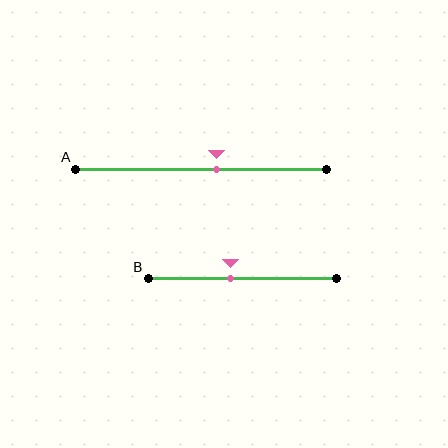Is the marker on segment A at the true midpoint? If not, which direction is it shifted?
No, the marker on segment A is shifted to the right by about 6% of the segment length.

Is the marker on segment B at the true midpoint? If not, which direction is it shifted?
No, the marker on segment B is shifted to the left by about 6% of the segment length.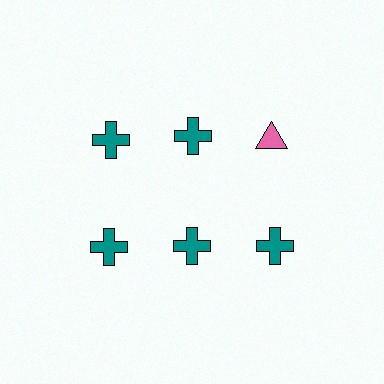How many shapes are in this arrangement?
There are 6 shapes arranged in a grid pattern.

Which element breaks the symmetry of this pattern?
The pink triangle in the top row, center column breaks the symmetry. All other shapes are teal crosses.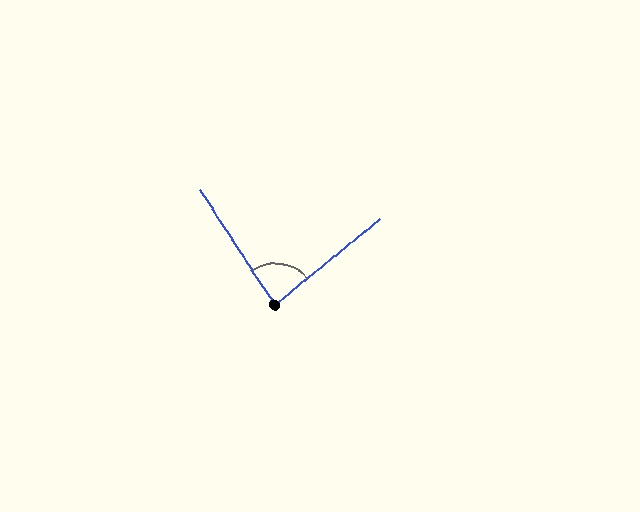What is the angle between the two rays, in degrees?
Approximately 83 degrees.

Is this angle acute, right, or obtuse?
It is acute.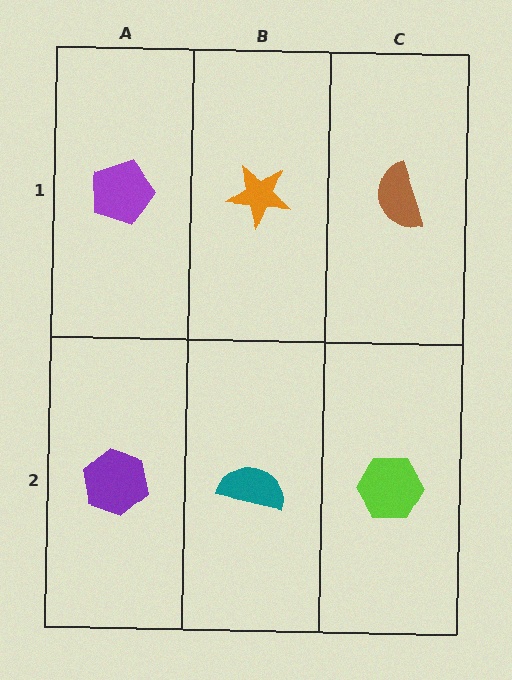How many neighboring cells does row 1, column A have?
2.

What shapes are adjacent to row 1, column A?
A purple hexagon (row 2, column A), an orange star (row 1, column B).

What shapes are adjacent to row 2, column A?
A purple pentagon (row 1, column A), a teal semicircle (row 2, column B).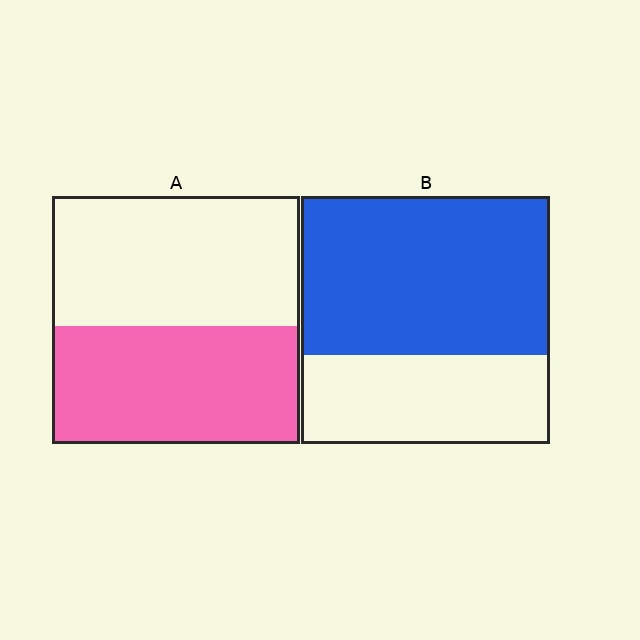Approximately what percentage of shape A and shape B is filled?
A is approximately 50% and B is approximately 65%.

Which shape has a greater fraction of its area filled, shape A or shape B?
Shape B.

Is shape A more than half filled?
Roughly half.